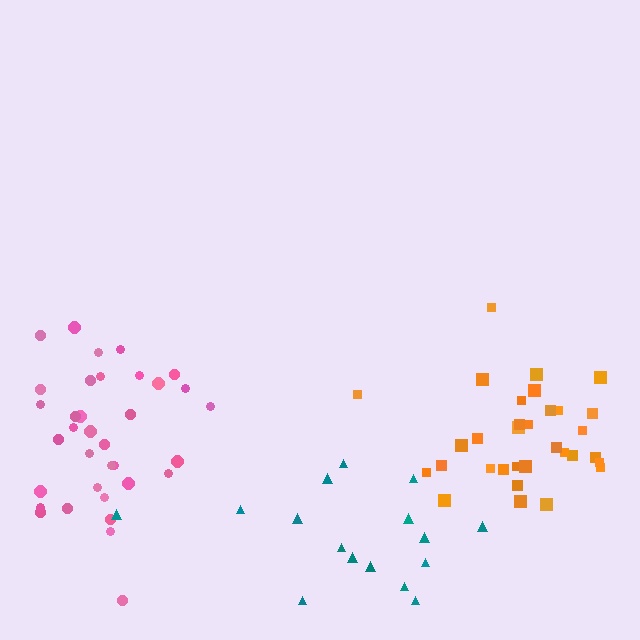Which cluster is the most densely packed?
Orange.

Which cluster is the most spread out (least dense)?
Teal.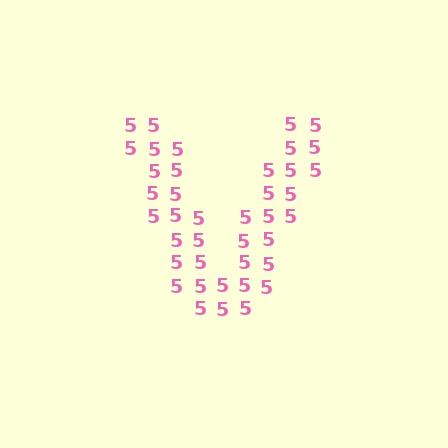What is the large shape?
The large shape is the letter V.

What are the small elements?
The small elements are digit 5's.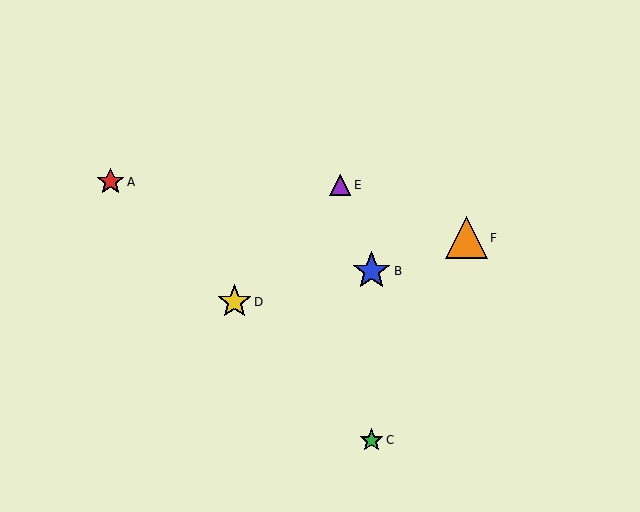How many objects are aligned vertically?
2 objects (B, C) are aligned vertically.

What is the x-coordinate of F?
Object F is at x≈466.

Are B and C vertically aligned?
Yes, both are at x≈371.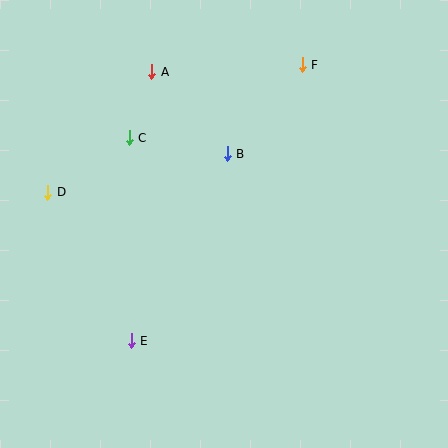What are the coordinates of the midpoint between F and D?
The midpoint between F and D is at (175, 128).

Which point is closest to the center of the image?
Point B at (227, 154) is closest to the center.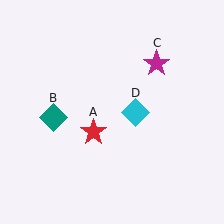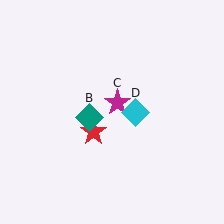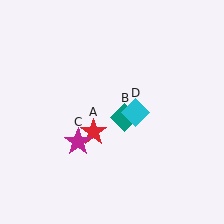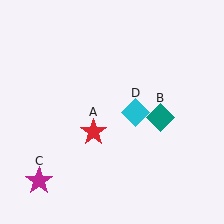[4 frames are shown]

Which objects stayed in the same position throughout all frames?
Red star (object A) and cyan diamond (object D) remained stationary.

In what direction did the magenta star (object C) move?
The magenta star (object C) moved down and to the left.